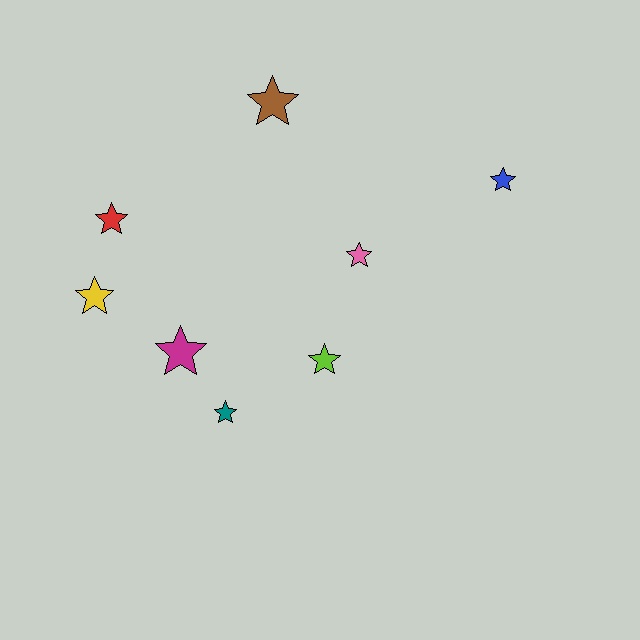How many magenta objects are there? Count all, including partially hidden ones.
There is 1 magenta object.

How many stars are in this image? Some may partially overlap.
There are 8 stars.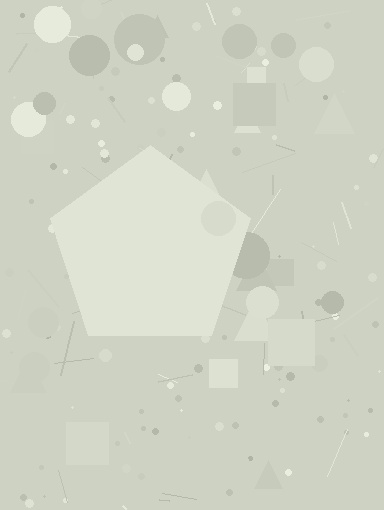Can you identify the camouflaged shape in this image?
The camouflaged shape is a pentagon.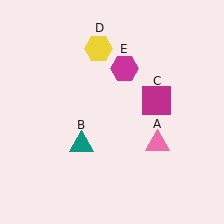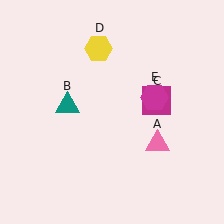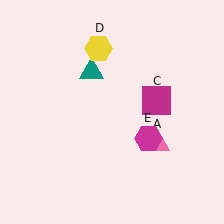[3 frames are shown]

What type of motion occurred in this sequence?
The teal triangle (object B), magenta hexagon (object E) rotated clockwise around the center of the scene.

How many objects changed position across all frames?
2 objects changed position: teal triangle (object B), magenta hexagon (object E).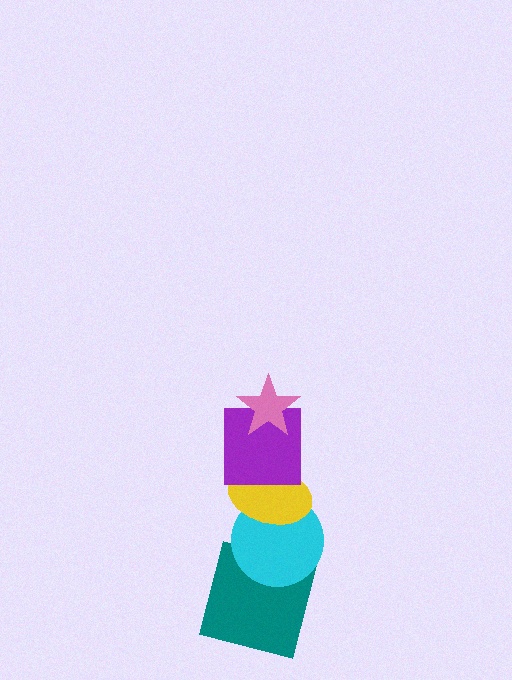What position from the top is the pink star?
The pink star is 1st from the top.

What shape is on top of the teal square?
The cyan circle is on top of the teal square.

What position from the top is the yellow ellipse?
The yellow ellipse is 3rd from the top.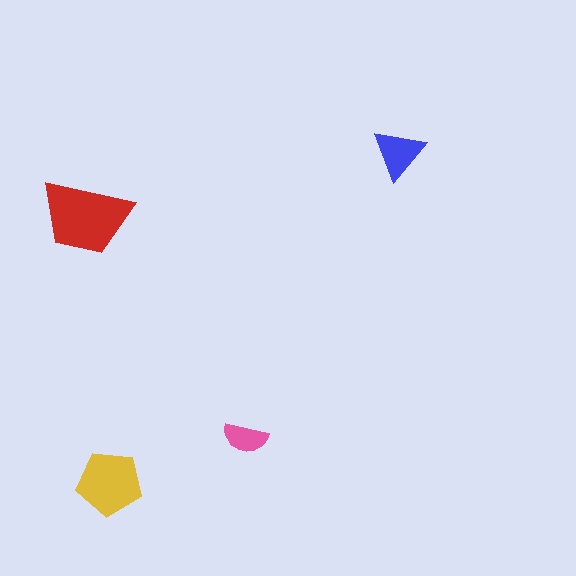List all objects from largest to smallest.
The red trapezoid, the yellow pentagon, the blue triangle, the pink semicircle.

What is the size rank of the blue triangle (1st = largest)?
3rd.